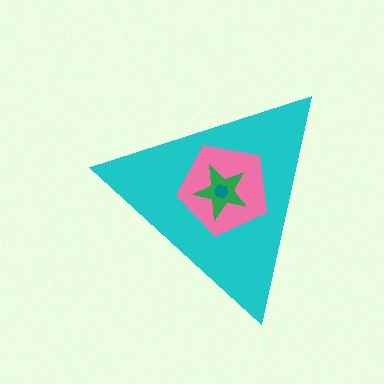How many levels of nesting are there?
4.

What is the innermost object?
The teal hexagon.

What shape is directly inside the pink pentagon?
The green star.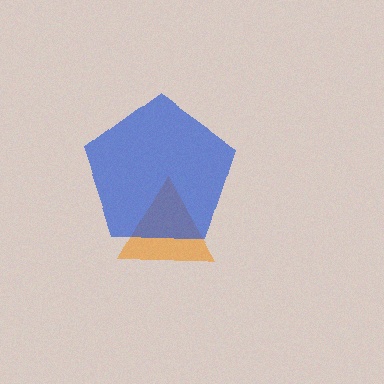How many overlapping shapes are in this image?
There are 2 overlapping shapes in the image.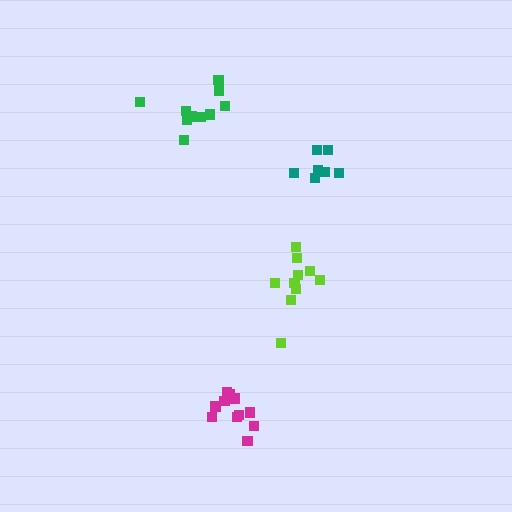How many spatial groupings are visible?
There are 4 spatial groupings.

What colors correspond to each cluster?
The clusters are colored: teal, lime, magenta, green.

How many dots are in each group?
Group 1: 7 dots, Group 2: 10 dots, Group 3: 11 dots, Group 4: 10 dots (38 total).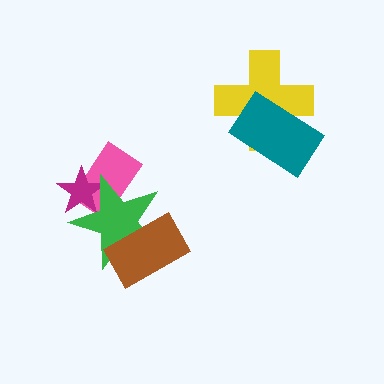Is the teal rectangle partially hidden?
No, no other shape covers it.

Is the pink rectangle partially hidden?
Yes, it is partially covered by another shape.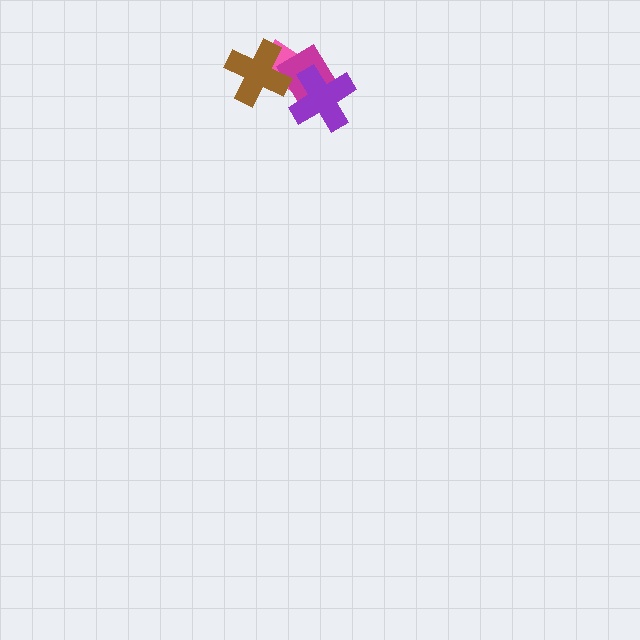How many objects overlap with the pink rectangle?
3 objects overlap with the pink rectangle.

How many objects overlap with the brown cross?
2 objects overlap with the brown cross.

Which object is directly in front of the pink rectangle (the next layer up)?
The magenta diamond is directly in front of the pink rectangle.